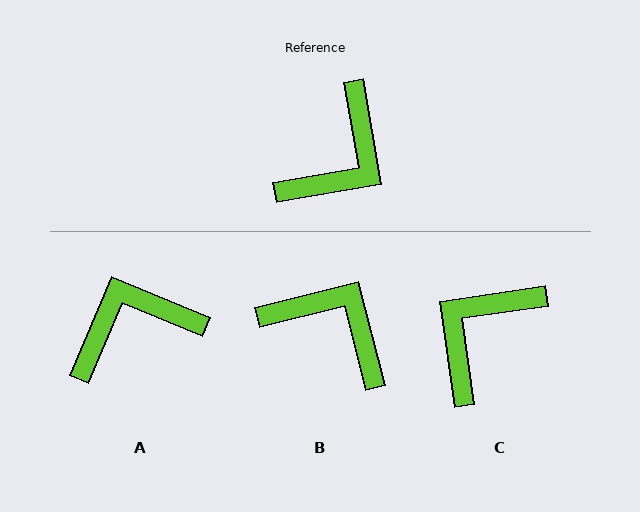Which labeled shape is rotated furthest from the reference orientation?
C, about 179 degrees away.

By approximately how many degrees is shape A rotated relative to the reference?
Approximately 148 degrees counter-clockwise.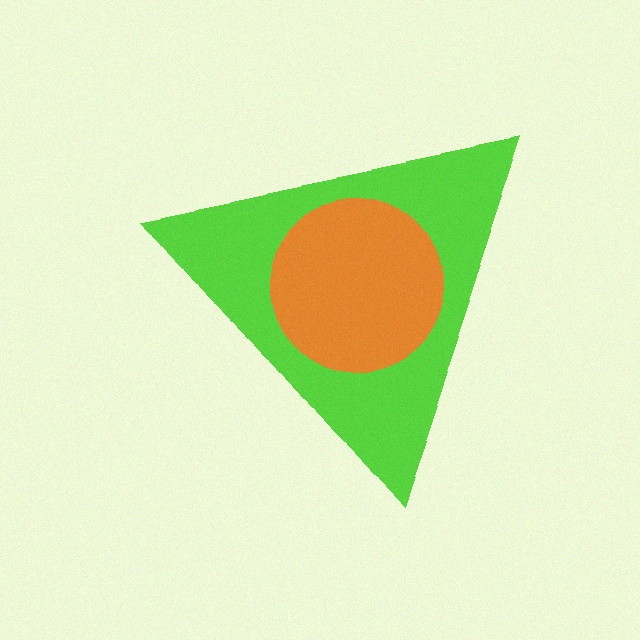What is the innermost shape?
The orange circle.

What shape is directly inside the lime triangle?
The orange circle.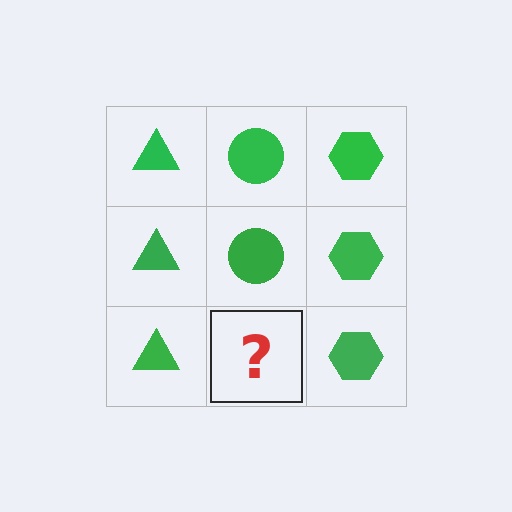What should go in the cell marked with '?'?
The missing cell should contain a green circle.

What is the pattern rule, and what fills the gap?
The rule is that each column has a consistent shape. The gap should be filled with a green circle.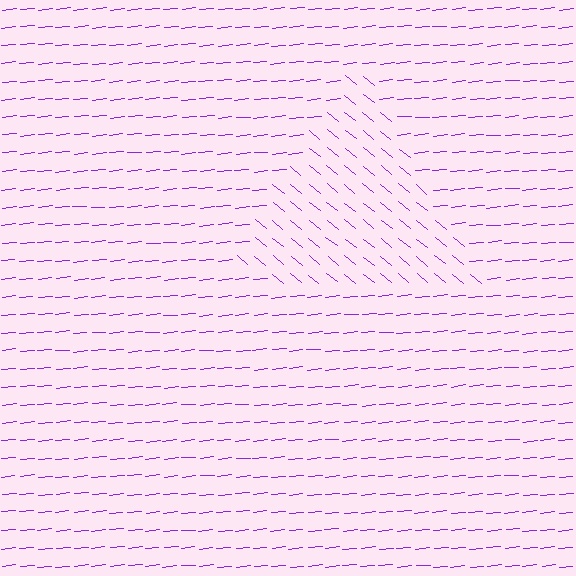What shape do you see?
I see a triangle.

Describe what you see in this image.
The image is filled with small purple line segments. A triangle region in the image has lines oriented differently from the surrounding lines, creating a visible texture boundary.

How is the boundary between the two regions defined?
The boundary is defined purely by a change in line orientation (approximately 45 degrees difference). All lines are the same color and thickness.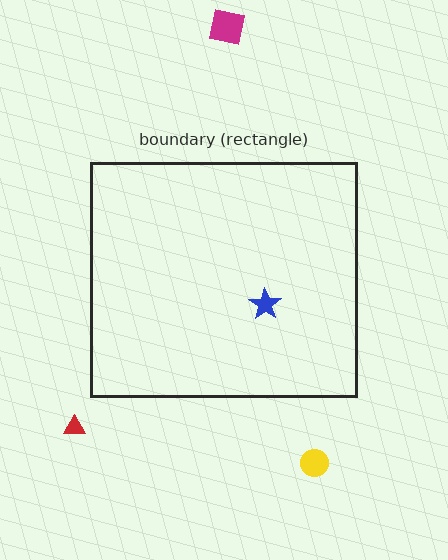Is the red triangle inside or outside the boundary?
Outside.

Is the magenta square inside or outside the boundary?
Outside.